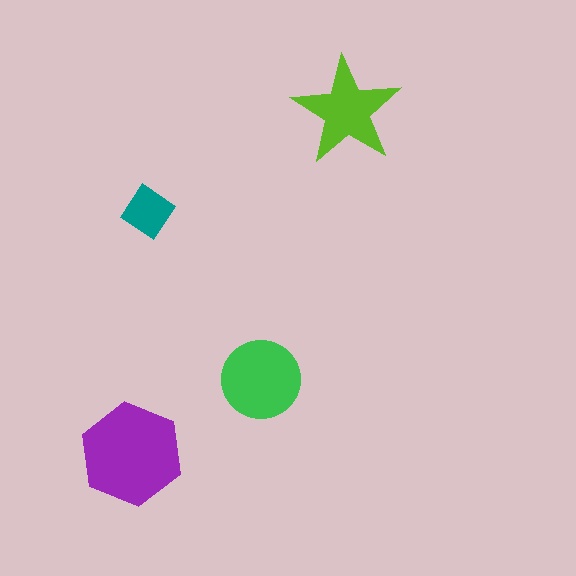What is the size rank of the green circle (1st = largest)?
2nd.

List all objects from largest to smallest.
The purple hexagon, the green circle, the lime star, the teal diamond.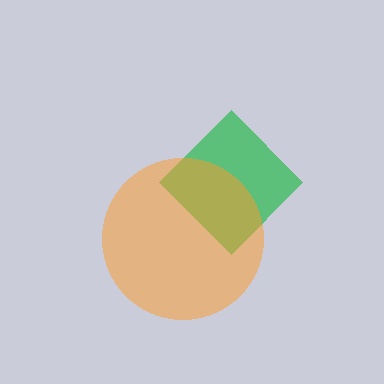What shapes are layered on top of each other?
The layered shapes are: a green diamond, an orange circle.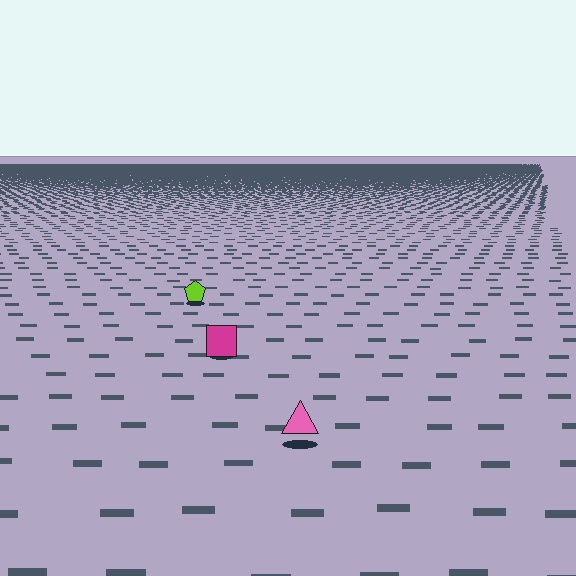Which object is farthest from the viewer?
The lime pentagon is farthest from the viewer. It appears smaller and the ground texture around it is denser.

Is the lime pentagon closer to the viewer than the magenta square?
No. The magenta square is closer — you can tell from the texture gradient: the ground texture is coarser near it.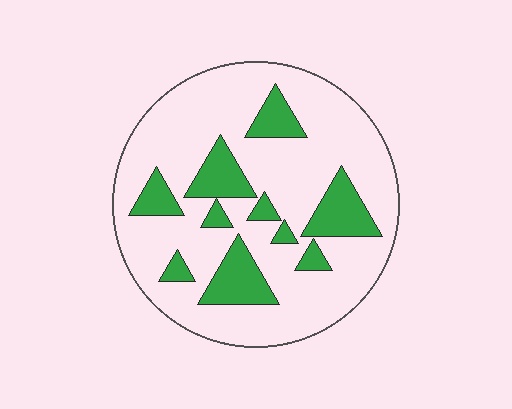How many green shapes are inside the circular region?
10.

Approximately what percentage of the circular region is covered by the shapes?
Approximately 20%.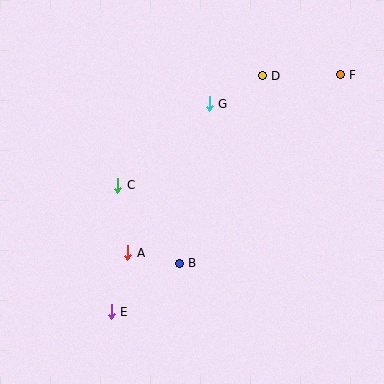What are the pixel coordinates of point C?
Point C is at (118, 185).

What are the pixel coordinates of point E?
Point E is at (111, 312).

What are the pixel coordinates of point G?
Point G is at (209, 104).